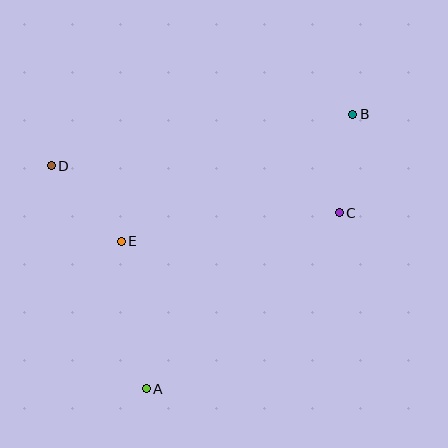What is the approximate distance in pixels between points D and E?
The distance between D and E is approximately 103 pixels.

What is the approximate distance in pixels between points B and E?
The distance between B and E is approximately 264 pixels.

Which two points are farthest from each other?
Points A and B are farthest from each other.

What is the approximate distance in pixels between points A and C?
The distance between A and C is approximately 261 pixels.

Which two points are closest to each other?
Points B and C are closest to each other.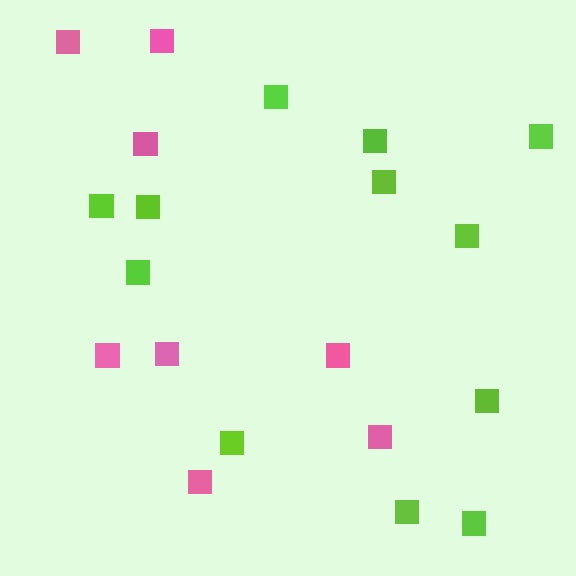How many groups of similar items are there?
There are 2 groups: one group of lime squares (12) and one group of pink squares (8).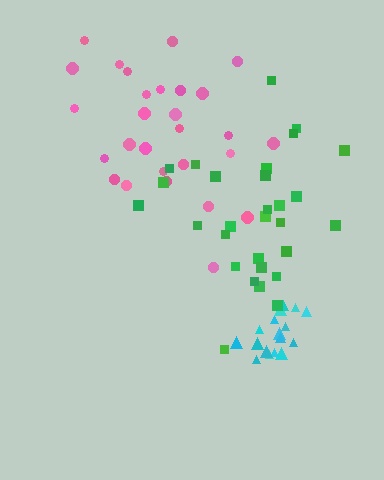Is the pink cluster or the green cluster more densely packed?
Pink.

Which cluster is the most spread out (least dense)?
Green.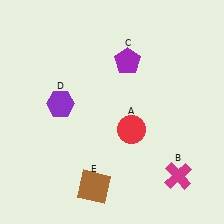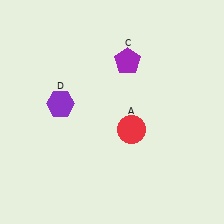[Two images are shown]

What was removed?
The brown square (E), the magenta cross (B) were removed in Image 2.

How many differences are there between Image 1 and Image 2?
There are 2 differences between the two images.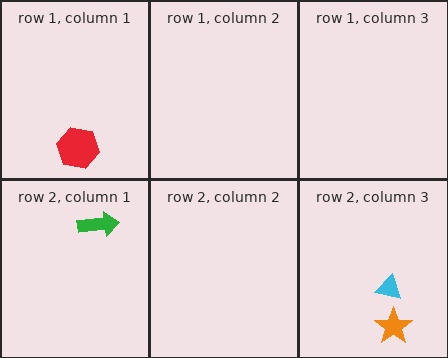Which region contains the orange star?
The row 2, column 3 region.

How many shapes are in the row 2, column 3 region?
2.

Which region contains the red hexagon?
The row 1, column 1 region.